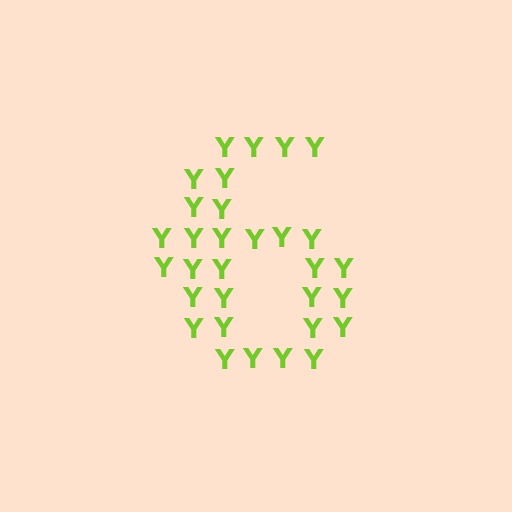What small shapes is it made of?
It is made of small letter Y's.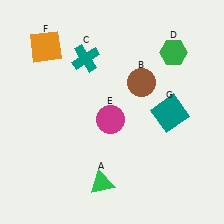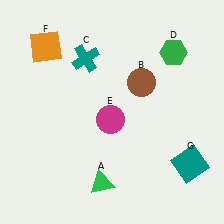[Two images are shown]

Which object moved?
The teal square (G) moved down.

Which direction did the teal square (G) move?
The teal square (G) moved down.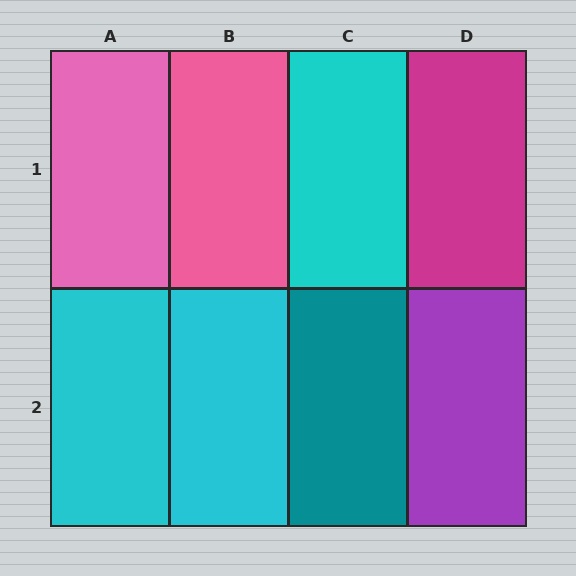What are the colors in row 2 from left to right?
Cyan, cyan, teal, purple.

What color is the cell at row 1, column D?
Magenta.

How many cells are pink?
2 cells are pink.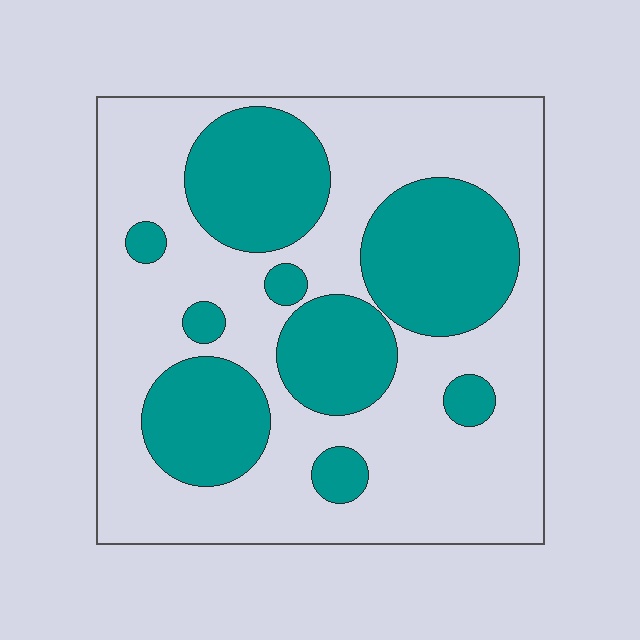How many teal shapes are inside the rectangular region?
9.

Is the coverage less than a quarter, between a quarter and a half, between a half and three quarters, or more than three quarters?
Between a quarter and a half.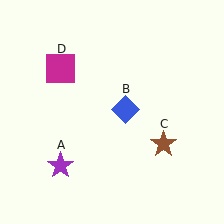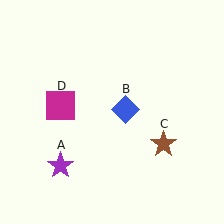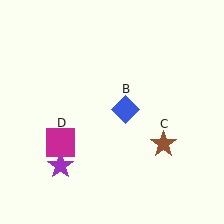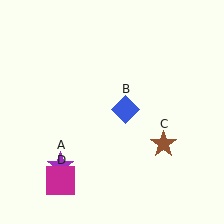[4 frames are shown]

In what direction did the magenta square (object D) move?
The magenta square (object D) moved down.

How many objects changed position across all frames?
1 object changed position: magenta square (object D).